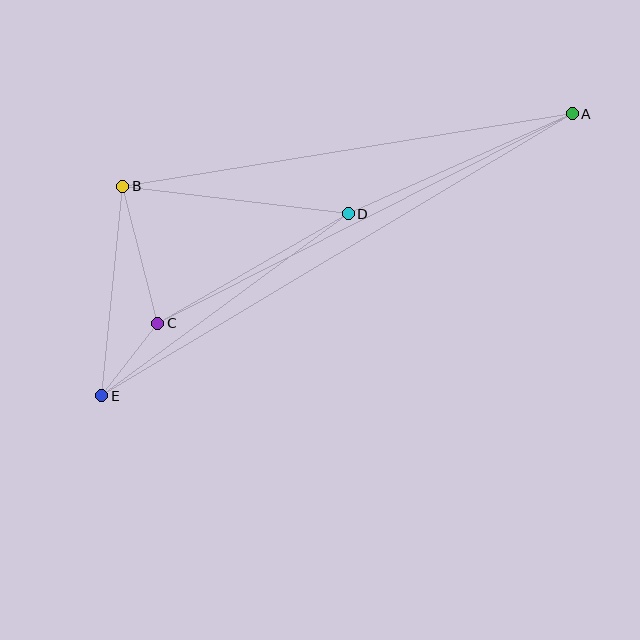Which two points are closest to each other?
Points C and E are closest to each other.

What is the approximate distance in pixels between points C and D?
The distance between C and D is approximately 220 pixels.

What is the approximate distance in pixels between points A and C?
The distance between A and C is approximately 464 pixels.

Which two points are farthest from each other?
Points A and E are farthest from each other.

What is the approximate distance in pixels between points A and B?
The distance between A and B is approximately 456 pixels.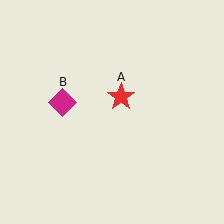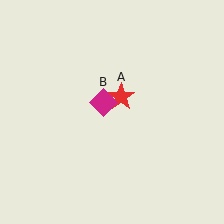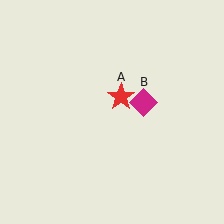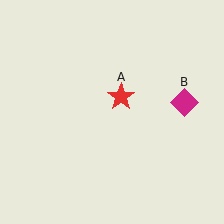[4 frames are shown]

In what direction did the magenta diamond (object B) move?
The magenta diamond (object B) moved right.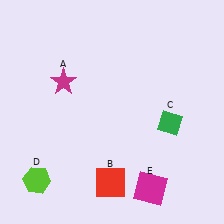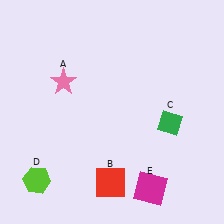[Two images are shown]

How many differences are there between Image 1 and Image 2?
There is 1 difference between the two images.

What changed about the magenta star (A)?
In Image 1, A is magenta. In Image 2, it changed to pink.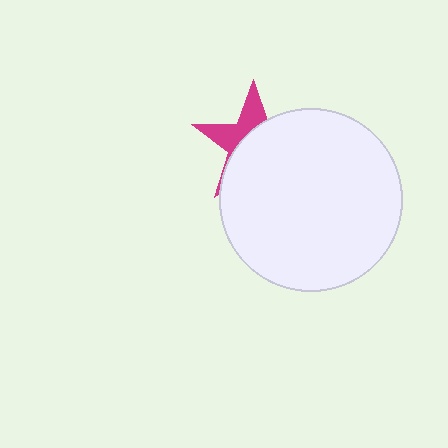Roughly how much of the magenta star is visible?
A small part of it is visible (roughly 36%).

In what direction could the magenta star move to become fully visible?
The magenta star could move toward the upper-left. That would shift it out from behind the white circle entirely.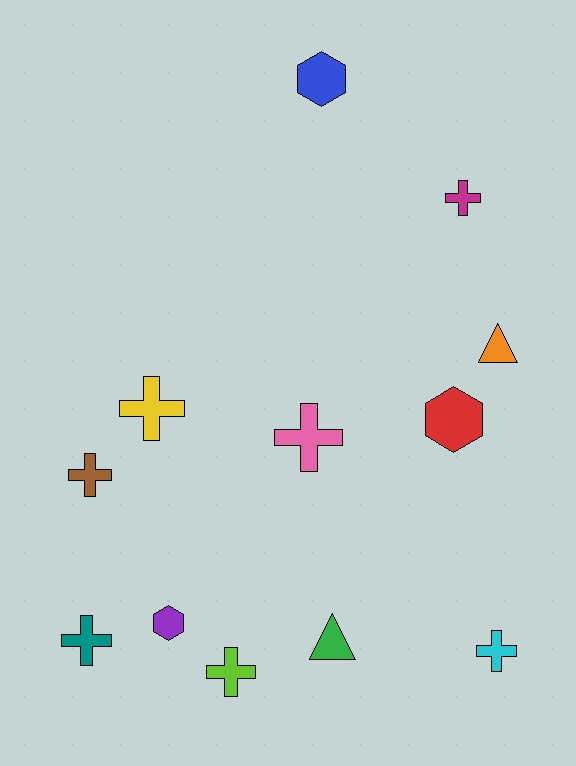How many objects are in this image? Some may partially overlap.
There are 12 objects.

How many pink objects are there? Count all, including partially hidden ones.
There is 1 pink object.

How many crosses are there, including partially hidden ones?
There are 7 crosses.